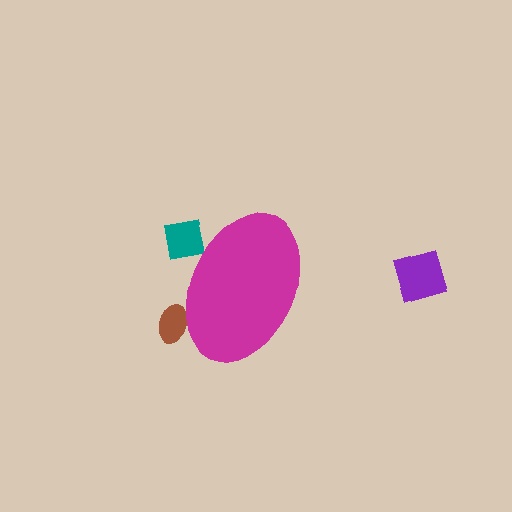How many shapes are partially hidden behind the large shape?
2 shapes are partially hidden.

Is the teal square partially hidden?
Yes, the teal square is partially hidden behind the magenta ellipse.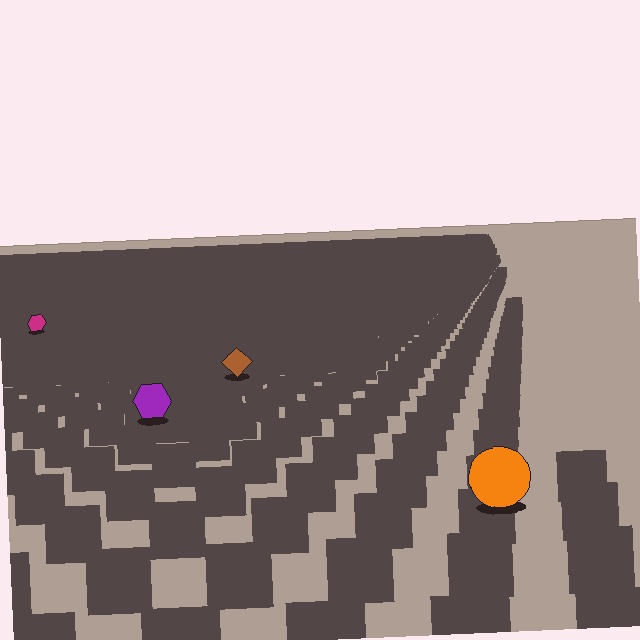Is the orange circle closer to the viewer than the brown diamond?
Yes. The orange circle is closer — you can tell from the texture gradient: the ground texture is coarser near it.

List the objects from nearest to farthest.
From nearest to farthest: the orange circle, the purple hexagon, the brown diamond, the magenta hexagon.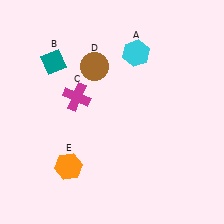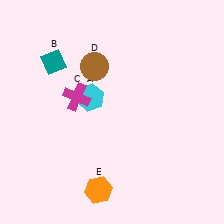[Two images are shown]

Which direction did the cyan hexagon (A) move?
The cyan hexagon (A) moved left.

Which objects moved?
The objects that moved are: the cyan hexagon (A), the orange hexagon (E).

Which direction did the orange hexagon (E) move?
The orange hexagon (E) moved right.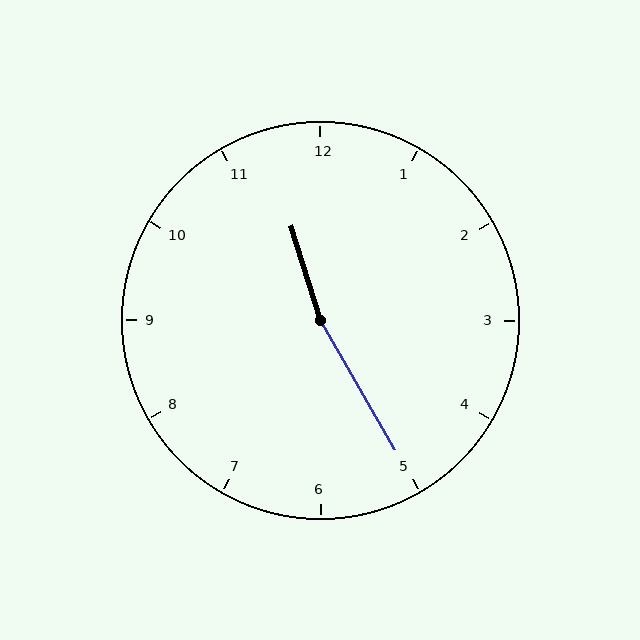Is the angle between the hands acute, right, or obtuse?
It is obtuse.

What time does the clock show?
11:25.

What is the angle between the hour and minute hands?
Approximately 168 degrees.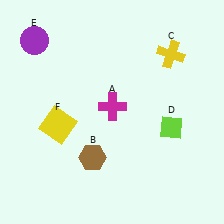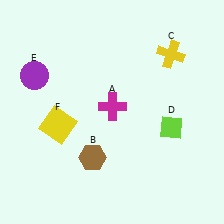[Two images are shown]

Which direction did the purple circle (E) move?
The purple circle (E) moved down.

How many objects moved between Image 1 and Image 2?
1 object moved between the two images.